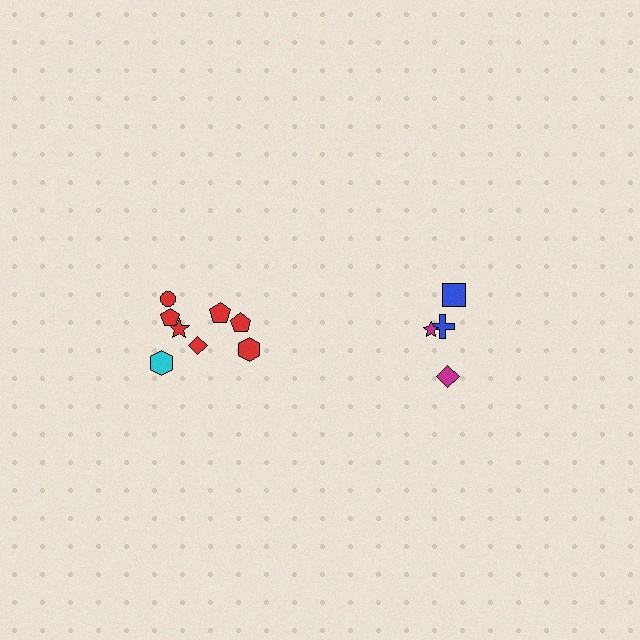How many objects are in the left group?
There are 8 objects.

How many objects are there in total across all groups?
There are 12 objects.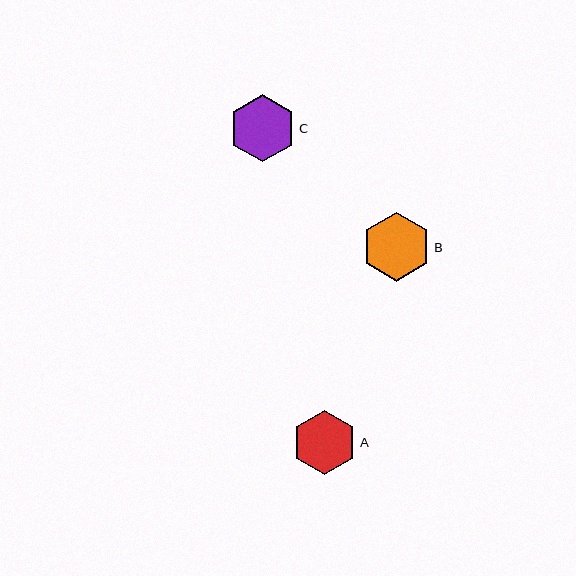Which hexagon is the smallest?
Hexagon A is the smallest with a size of approximately 65 pixels.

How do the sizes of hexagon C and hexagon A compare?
Hexagon C and hexagon A are approximately the same size.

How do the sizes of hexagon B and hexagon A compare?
Hexagon B and hexagon A are approximately the same size.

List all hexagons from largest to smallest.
From largest to smallest: B, C, A.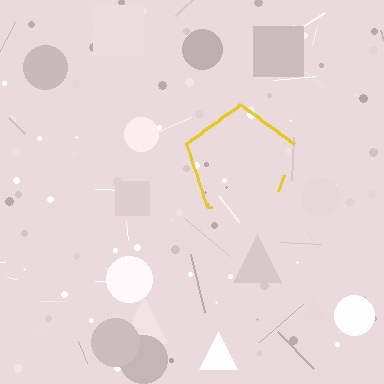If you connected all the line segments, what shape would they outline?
They would outline a pentagon.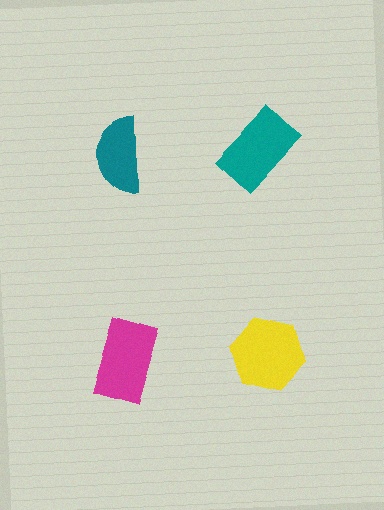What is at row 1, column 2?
A teal rectangle.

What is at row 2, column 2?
A yellow hexagon.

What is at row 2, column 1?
A magenta rectangle.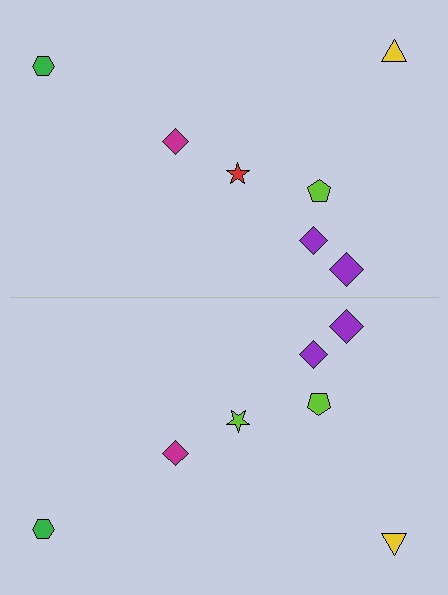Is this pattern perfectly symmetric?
No, the pattern is not perfectly symmetric. The lime star on the bottom side breaks the symmetry — its mirror counterpart is red.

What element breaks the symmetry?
The lime star on the bottom side breaks the symmetry — its mirror counterpart is red.